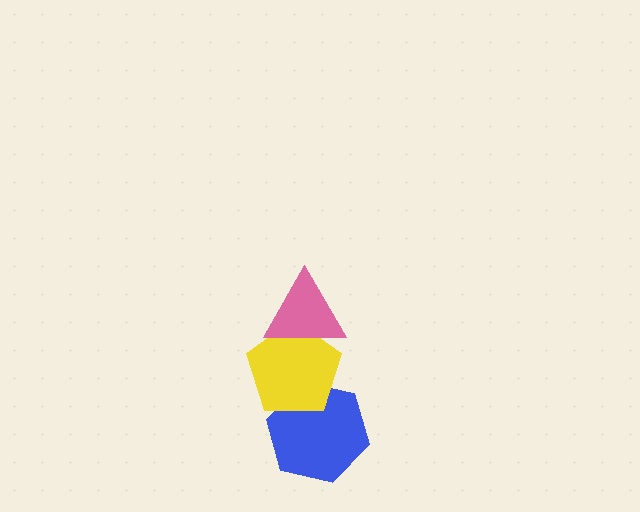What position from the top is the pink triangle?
The pink triangle is 1st from the top.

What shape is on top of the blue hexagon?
The yellow pentagon is on top of the blue hexagon.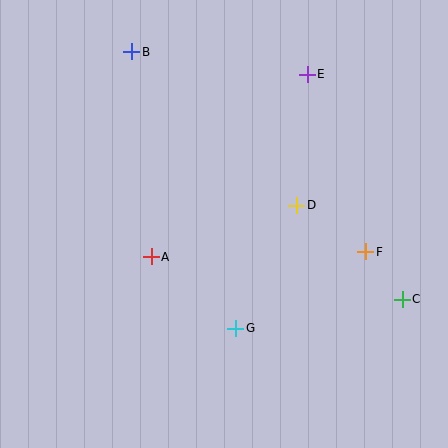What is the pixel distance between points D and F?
The distance between D and F is 83 pixels.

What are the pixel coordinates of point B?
Point B is at (132, 52).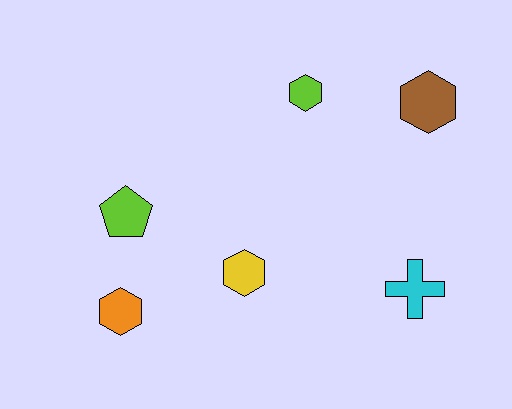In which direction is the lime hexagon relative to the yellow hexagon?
The lime hexagon is above the yellow hexagon.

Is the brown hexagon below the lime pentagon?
No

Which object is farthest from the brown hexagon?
The orange hexagon is farthest from the brown hexagon.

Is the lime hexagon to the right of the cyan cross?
No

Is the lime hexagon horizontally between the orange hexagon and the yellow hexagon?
No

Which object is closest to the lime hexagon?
The brown hexagon is closest to the lime hexagon.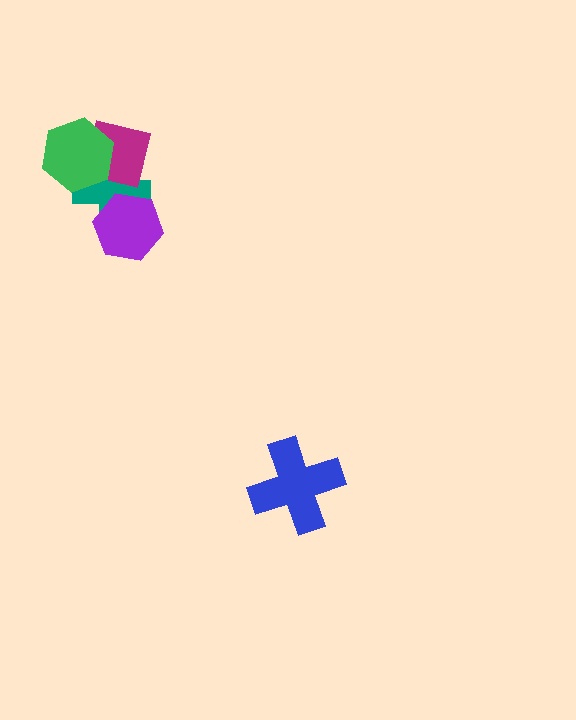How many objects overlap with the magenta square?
2 objects overlap with the magenta square.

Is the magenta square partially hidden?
Yes, it is partially covered by another shape.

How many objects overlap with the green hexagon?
2 objects overlap with the green hexagon.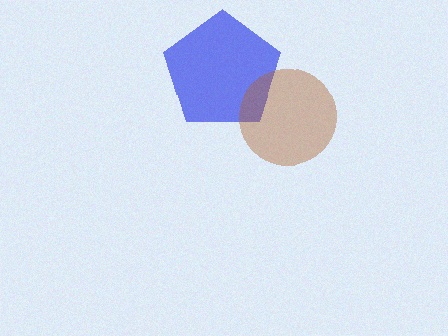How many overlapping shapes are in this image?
There are 2 overlapping shapes in the image.